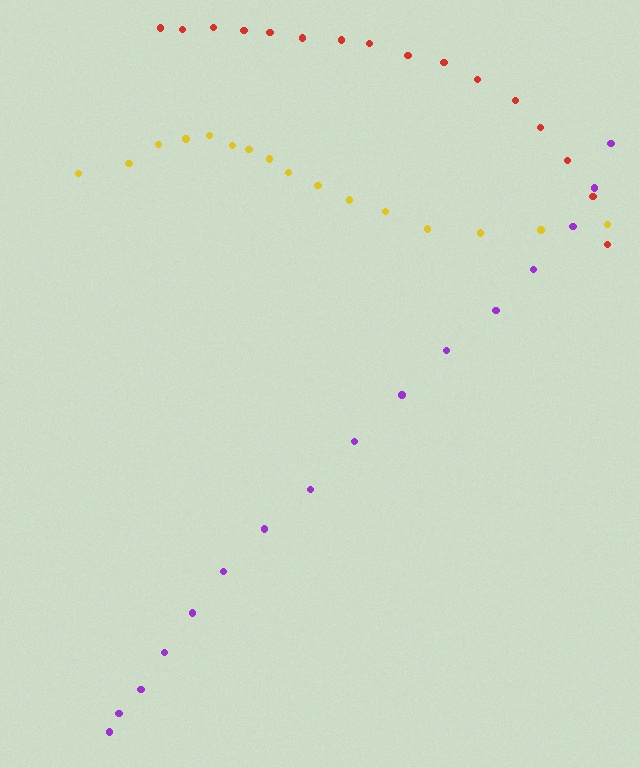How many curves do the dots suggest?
There are 3 distinct paths.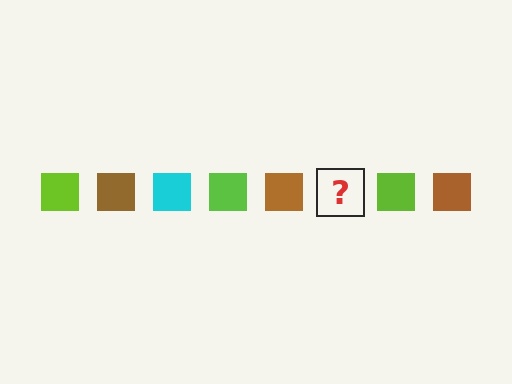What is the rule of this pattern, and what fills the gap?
The rule is that the pattern cycles through lime, brown, cyan squares. The gap should be filled with a cyan square.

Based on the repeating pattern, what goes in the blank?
The blank should be a cyan square.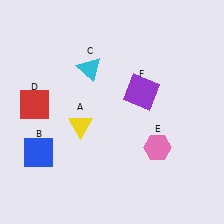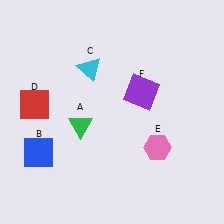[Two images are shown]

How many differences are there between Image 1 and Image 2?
There is 1 difference between the two images.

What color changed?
The triangle (A) changed from yellow in Image 1 to green in Image 2.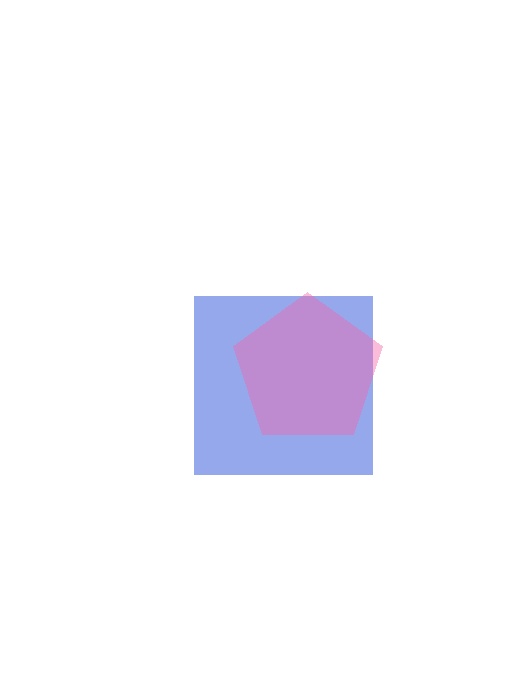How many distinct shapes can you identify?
There are 2 distinct shapes: a blue square, a pink pentagon.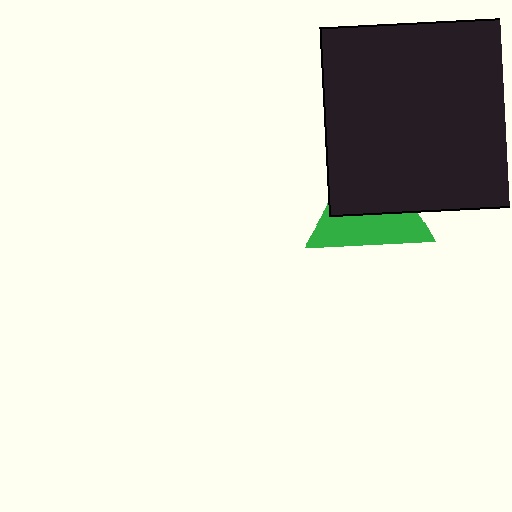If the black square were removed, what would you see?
You would see the complete green triangle.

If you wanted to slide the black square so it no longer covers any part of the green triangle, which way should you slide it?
Slide it up — that is the most direct way to separate the two shapes.